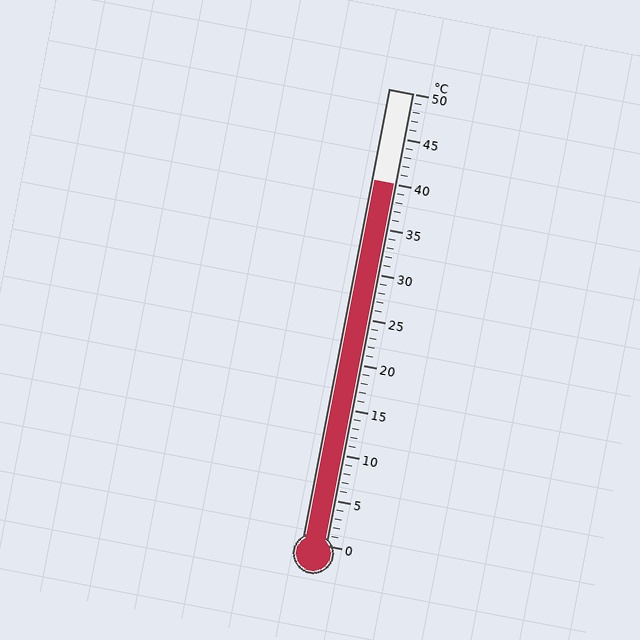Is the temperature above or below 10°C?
The temperature is above 10°C.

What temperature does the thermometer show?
The thermometer shows approximately 40°C.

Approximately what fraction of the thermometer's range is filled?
The thermometer is filled to approximately 80% of its range.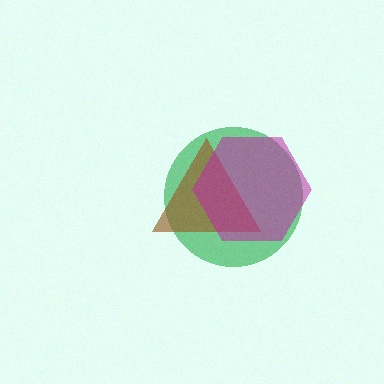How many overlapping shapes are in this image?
There are 3 overlapping shapes in the image.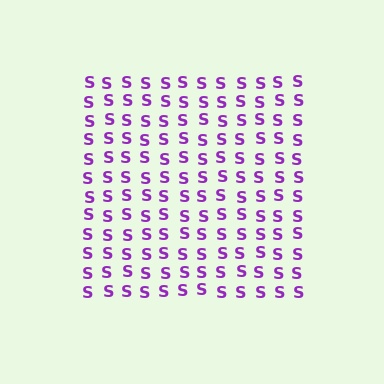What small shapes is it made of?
It is made of small letter S's.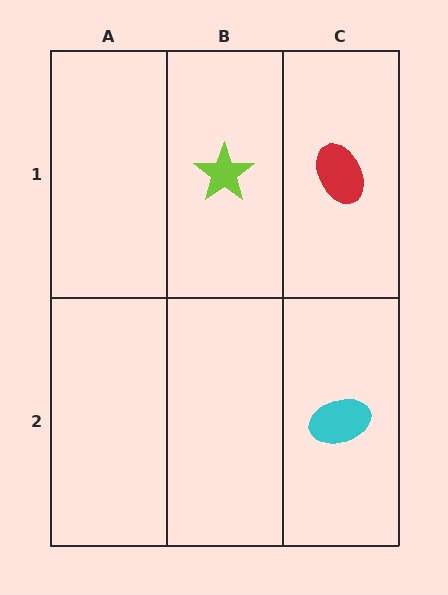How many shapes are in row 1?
2 shapes.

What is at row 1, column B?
A lime star.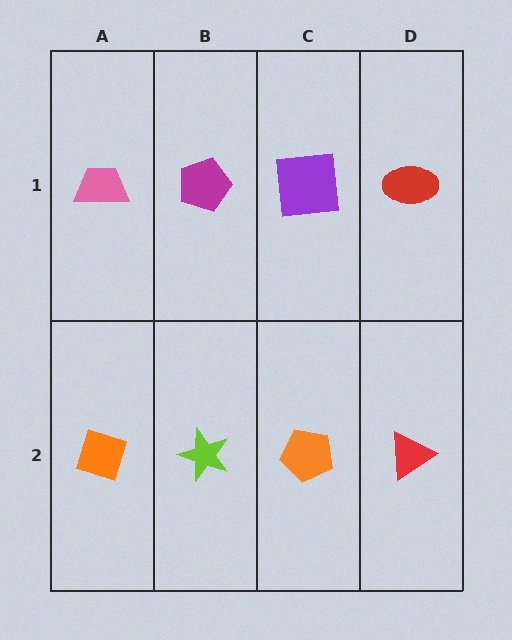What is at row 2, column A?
An orange diamond.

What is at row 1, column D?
A red ellipse.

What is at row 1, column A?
A pink trapezoid.